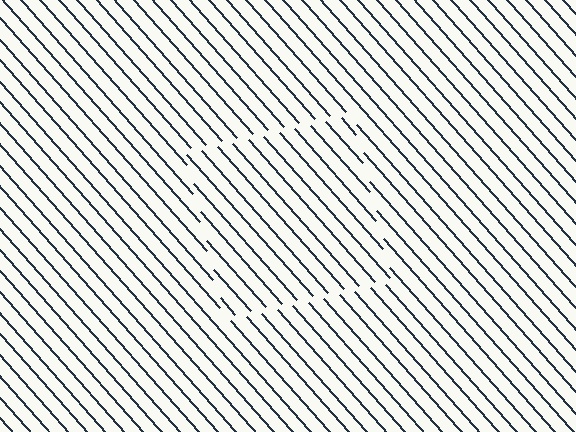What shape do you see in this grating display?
An illusory square. The interior of the shape contains the same grating, shifted by half a period — the contour is defined by the phase discontinuity where line-ends from the inner and outer gratings abut.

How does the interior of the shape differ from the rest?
The interior of the shape contains the same grating, shifted by half a period — the contour is defined by the phase discontinuity where line-ends from the inner and outer gratings abut.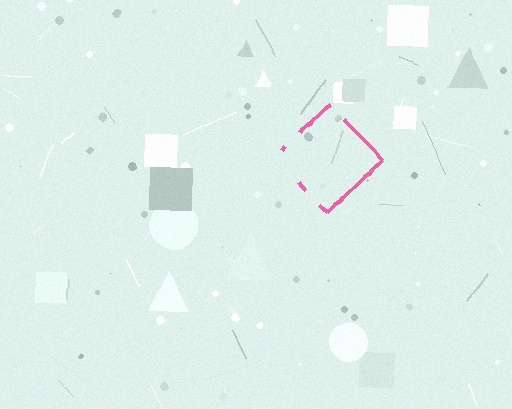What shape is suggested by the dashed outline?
The dashed outline suggests a diamond.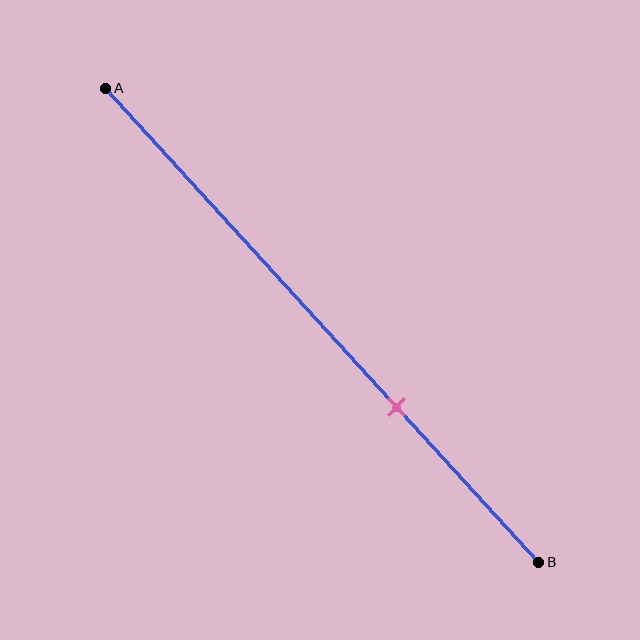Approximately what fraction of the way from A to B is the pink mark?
The pink mark is approximately 65% of the way from A to B.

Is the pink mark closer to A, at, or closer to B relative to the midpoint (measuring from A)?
The pink mark is closer to point B than the midpoint of segment AB.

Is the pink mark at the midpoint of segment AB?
No, the mark is at about 65% from A, not at the 50% midpoint.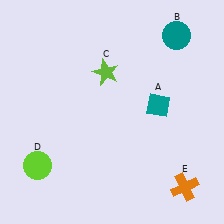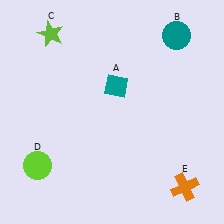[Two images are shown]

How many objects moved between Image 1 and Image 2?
2 objects moved between the two images.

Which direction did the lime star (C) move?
The lime star (C) moved left.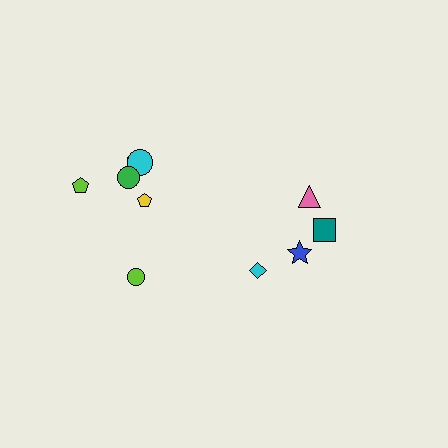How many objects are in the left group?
There are 6 objects.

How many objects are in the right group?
There are 4 objects.